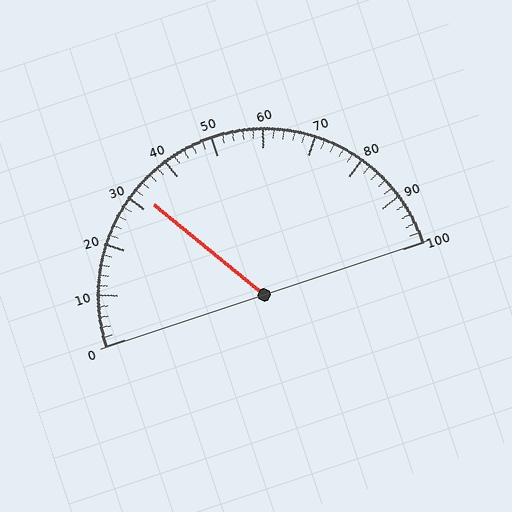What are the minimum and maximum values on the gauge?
The gauge ranges from 0 to 100.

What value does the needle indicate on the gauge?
The needle indicates approximately 32.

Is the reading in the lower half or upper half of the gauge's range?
The reading is in the lower half of the range (0 to 100).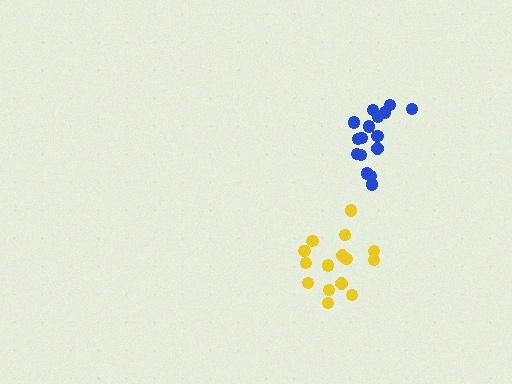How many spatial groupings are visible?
There are 2 spatial groupings.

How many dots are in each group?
Group 1: 16 dots, Group 2: 15 dots (31 total).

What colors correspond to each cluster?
The clusters are colored: blue, yellow.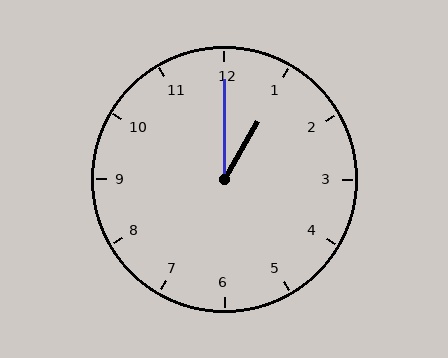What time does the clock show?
1:00.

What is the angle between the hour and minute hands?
Approximately 30 degrees.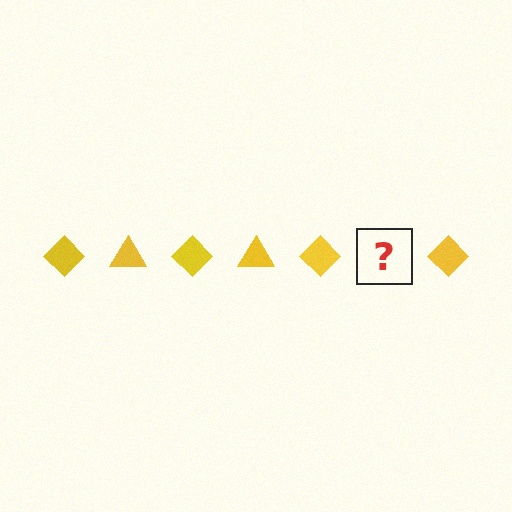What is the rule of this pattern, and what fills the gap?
The rule is that the pattern cycles through diamond, triangle shapes in yellow. The gap should be filled with a yellow triangle.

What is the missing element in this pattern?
The missing element is a yellow triangle.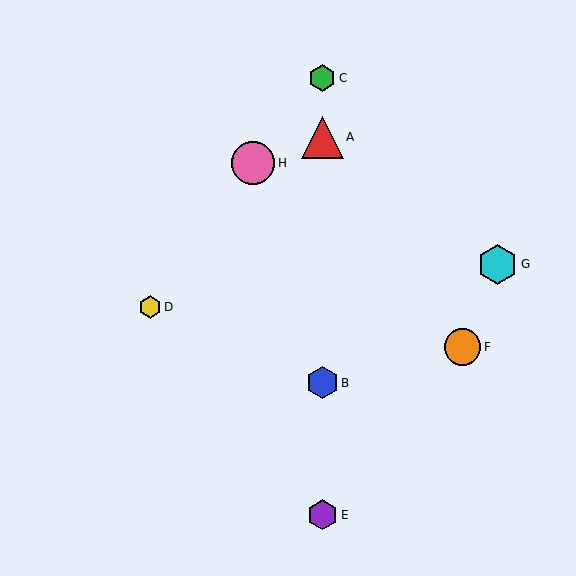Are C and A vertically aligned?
Yes, both are at x≈322.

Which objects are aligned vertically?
Objects A, B, C, E are aligned vertically.